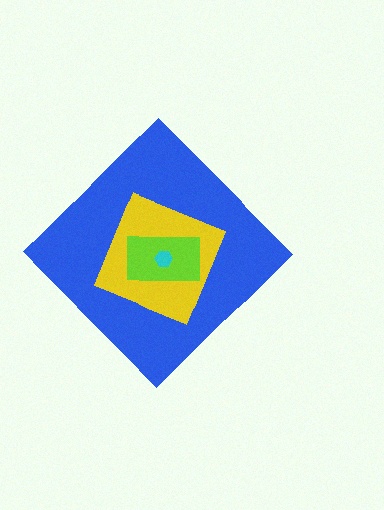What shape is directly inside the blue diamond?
The yellow square.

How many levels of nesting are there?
4.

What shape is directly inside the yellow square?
The lime rectangle.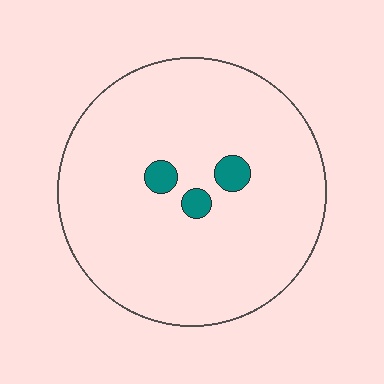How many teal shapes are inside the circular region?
3.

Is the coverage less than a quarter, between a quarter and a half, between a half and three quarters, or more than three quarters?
Less than a quarter.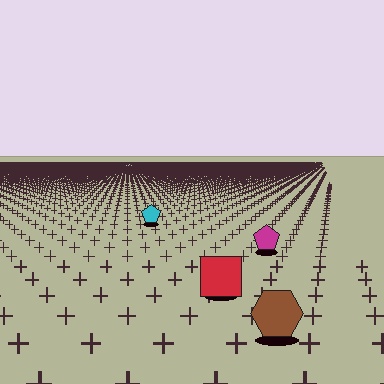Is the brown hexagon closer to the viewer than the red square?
Yes. The brown hexagon is closer — you can tell from the texture gradient: the ground texture is coarser near it.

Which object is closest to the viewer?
The brown hexagon is closest. The texture marks near it are larger and more spread out.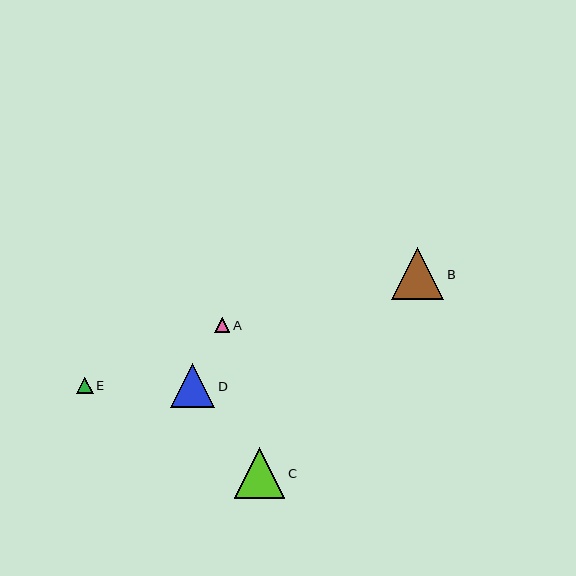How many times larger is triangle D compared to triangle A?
Triangle D is approximately 2.9 times the size of triangle A.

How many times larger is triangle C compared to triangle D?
Triangle C is approximately 1.2 times the size of triangle D.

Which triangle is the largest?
Triangle B is the largest with a size of approximately 52 pixels.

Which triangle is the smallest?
Triangle A is the smallest with a size of approximately 15 pixels.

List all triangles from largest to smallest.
From largest to smallest: B, C, D, E, A.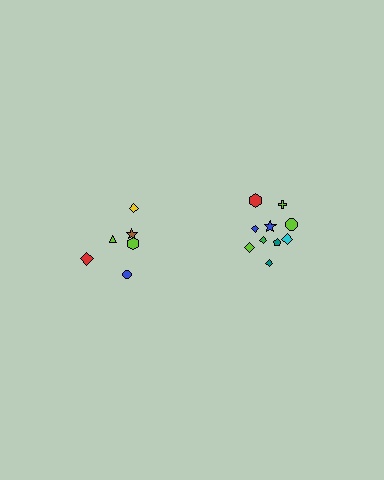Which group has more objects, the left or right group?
The right group.